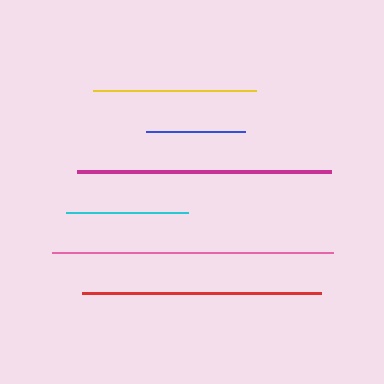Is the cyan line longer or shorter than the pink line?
The pink line is longer than the cyan line.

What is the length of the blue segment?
The blue segment is approximately 99 pixels long.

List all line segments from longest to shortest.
From longest to shortest: pink, magenta, red, yellow, cyan, blue.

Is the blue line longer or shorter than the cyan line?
The cyan line is longer than the blue line.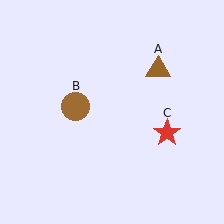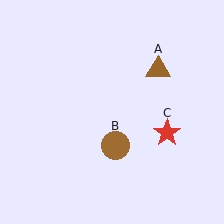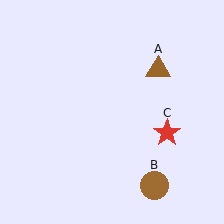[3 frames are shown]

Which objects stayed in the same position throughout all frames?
Brown triangle (object A) and red star (object C) remained stationary.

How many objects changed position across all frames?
1 object changed position: brown circle (object B).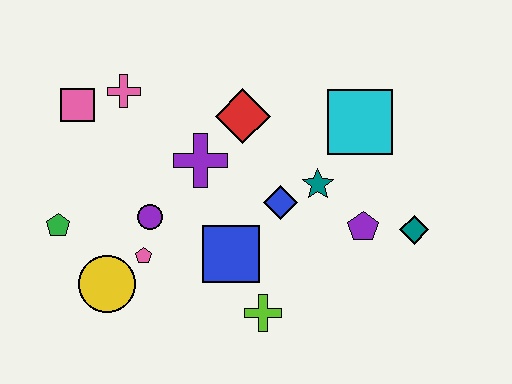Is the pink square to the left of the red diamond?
Yes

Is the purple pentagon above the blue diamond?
No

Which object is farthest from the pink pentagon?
The teal diamond is farthest from the pink pentagon.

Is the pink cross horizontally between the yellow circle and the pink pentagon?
Yes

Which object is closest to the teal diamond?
The purple pentagon is closest to the teal diamond.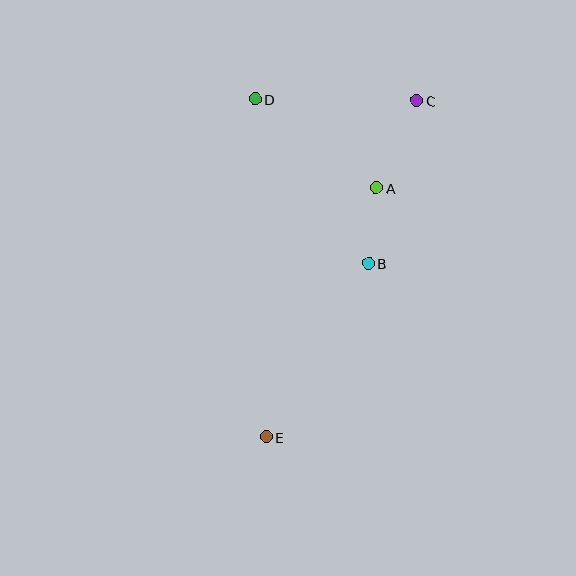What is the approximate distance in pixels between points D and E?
The distance between D and E is approximately 338 pixels.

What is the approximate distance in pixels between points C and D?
The distance between C and D is approximately 161 pixels.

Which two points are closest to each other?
Points A and B are closest to each other.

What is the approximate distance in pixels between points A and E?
The distance between A and E is approximately 273 pixels.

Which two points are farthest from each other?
Points C and E are farthest from each other.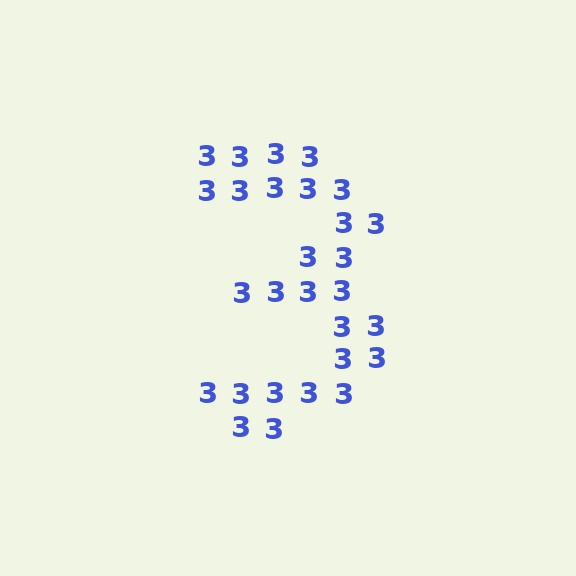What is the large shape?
The large shape is the digit 3.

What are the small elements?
The small elements are digit 3's.